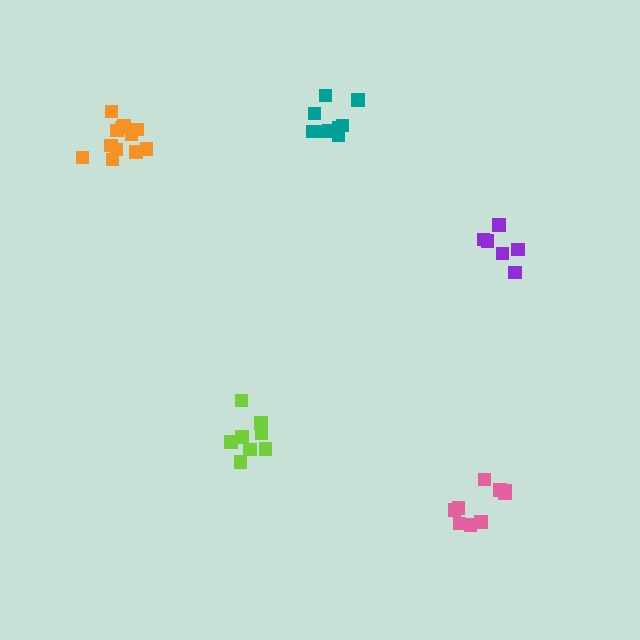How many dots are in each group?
Group 1: 8 dots, Group 2: 6 dots, Group 3: 9 dots, Group 4: 9 dots, Group 5: 12 dots (44 total).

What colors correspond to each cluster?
The clusters are colored: lime, purple, teal, pink, orange.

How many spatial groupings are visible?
There are 5 spatial groupings.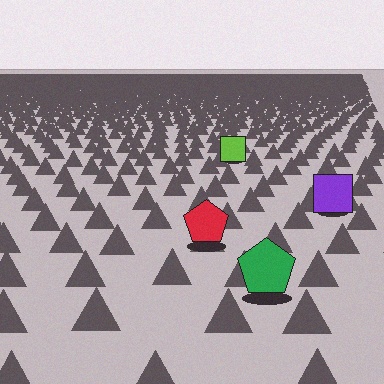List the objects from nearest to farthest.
From nearest to farthest: the green pentagon, the red pentagon, the purple square, the lime square.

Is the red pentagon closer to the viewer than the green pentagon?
No. The green pentagon is closer — you can tell from the texture gradient: the ground texture is coarser near it.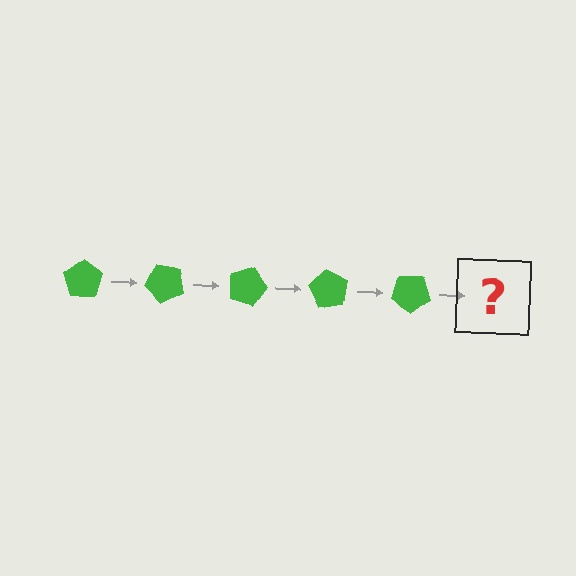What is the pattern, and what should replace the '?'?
The pattern is that the pentagon rotates 45 degrees each step. The '?' should be a green pentagon rotated 225 degrees.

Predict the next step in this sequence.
The next step is a green pentagon rotated 225 degrees.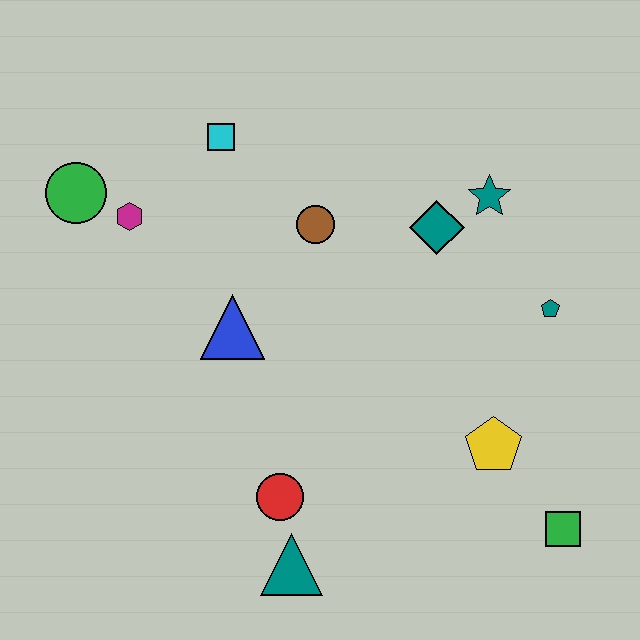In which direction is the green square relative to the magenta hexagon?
The green square is to the right of the magenta hexagon.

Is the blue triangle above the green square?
Yes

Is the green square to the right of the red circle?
Yes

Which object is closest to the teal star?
The teal diamond is closest to the teal star.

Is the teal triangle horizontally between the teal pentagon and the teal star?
No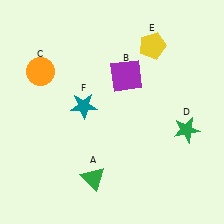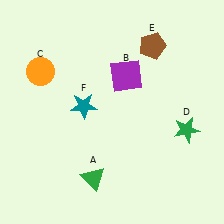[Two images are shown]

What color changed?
The pentagon (E) changed from yellow in Image 1 to brown in Image 2.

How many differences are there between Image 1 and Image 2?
There is 1 difference between the two images.